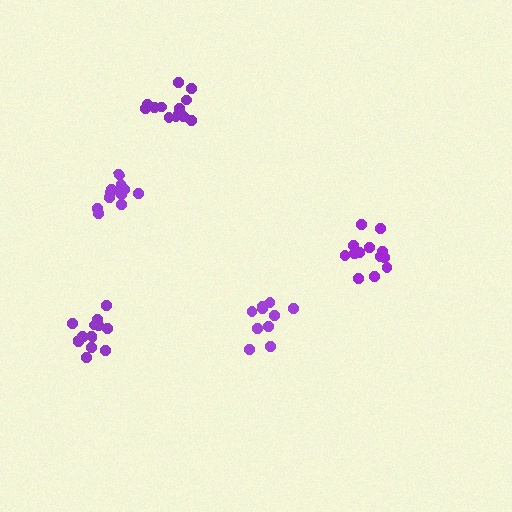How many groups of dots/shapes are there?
There are 5 groups.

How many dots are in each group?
Group 1: 12 dots, Group 2: 13 dots, Group 3: 10 dots, Group 4: 12 dots, Group 5: 12 dots (59 total).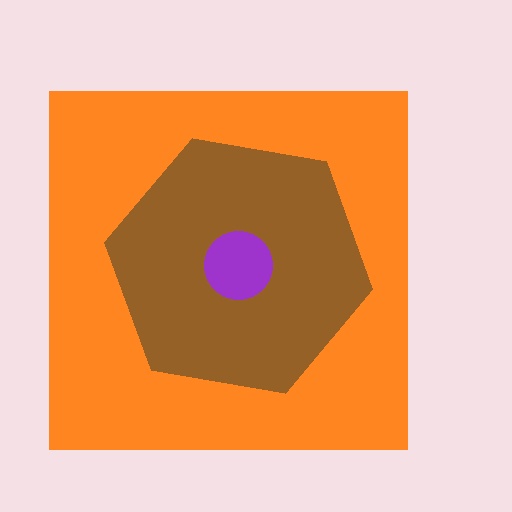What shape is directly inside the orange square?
The brown hexagon.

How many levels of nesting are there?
3.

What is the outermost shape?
The orange square.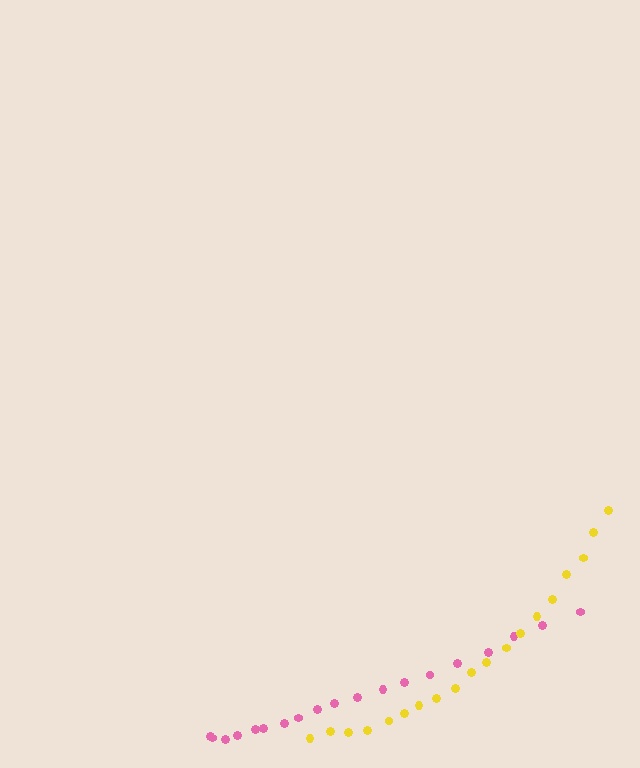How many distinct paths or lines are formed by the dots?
There are 2 distinct paths.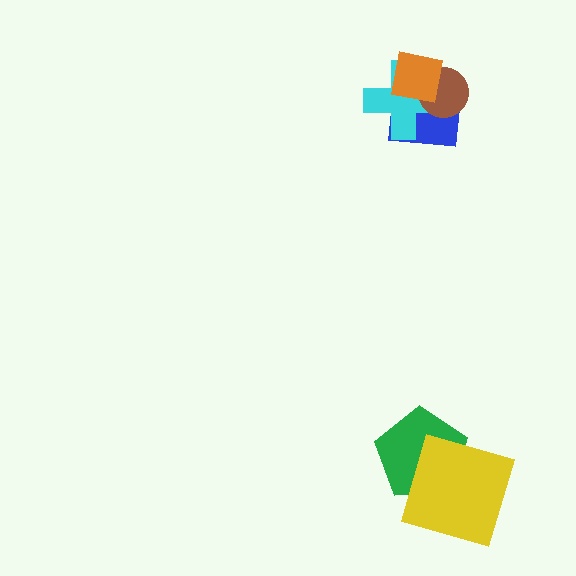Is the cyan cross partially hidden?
Yes, it is partially covered by another shape.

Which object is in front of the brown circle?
The orange square is in front of the brown circle.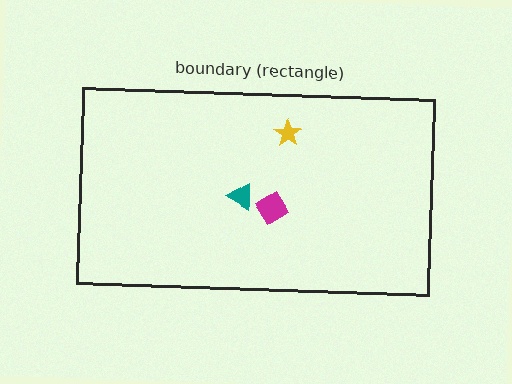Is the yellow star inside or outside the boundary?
Inside.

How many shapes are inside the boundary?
3 inside, 0 outside.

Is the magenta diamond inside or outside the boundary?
Inside.